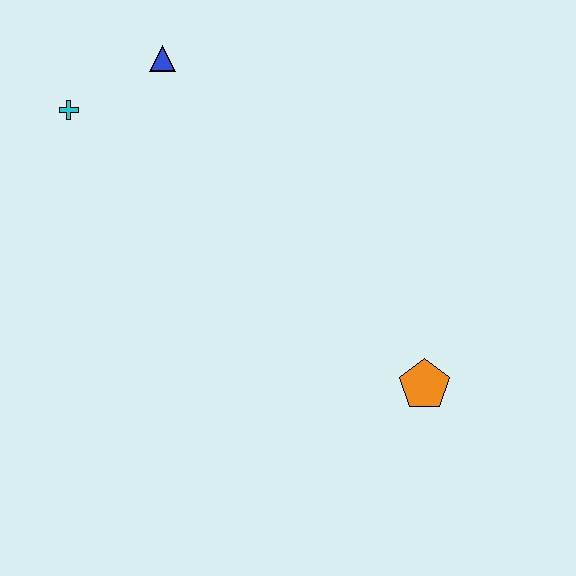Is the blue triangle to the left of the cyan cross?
No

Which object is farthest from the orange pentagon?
The cyan cross is farthest from the orange pentagon.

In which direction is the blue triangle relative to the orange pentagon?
The blue triangle is above the orange pentagon.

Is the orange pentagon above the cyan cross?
No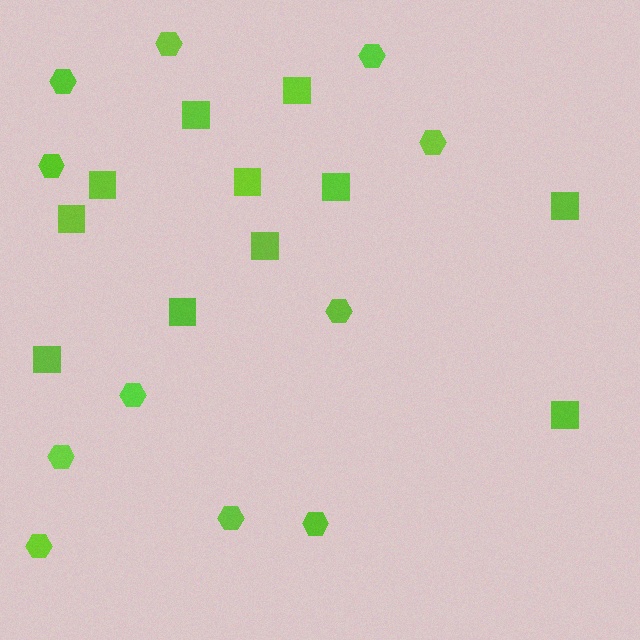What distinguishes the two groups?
There are 2 groups: one group of hexagons (11) and one group of squares (11).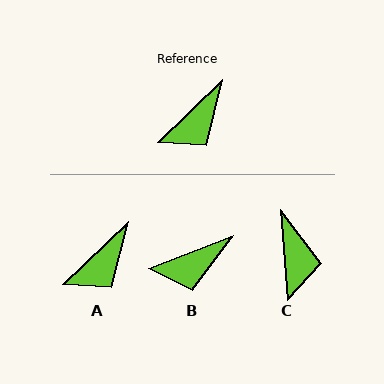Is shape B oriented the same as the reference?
No, it is off by about 23 degrees.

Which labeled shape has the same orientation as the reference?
A.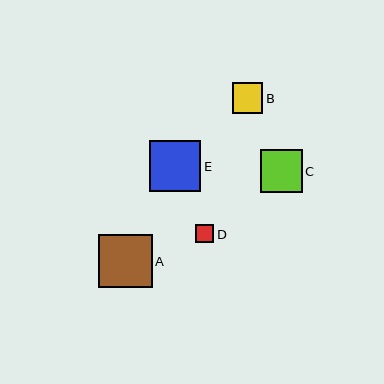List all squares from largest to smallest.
From largest to smallest: A, E, C, B, D.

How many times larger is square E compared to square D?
Square E is approximately 2.8 times the size of square D.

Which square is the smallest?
Square D is the smallest with a size of approximately 18 pixels.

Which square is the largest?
Square A is the largest with a size of approximately 53 pixels.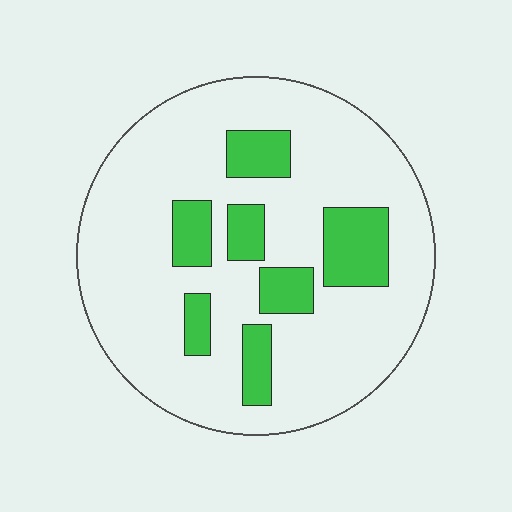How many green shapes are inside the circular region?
7.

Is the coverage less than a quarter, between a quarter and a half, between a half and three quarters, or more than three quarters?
Less than a quarter.